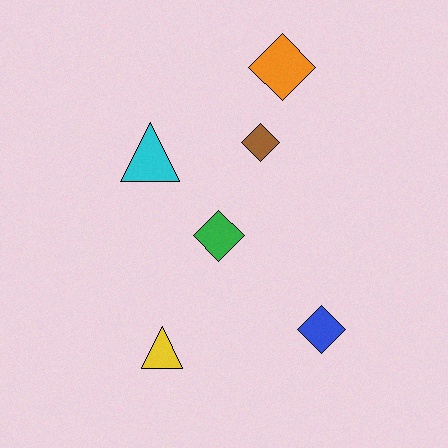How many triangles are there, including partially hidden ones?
There are 2 triangles.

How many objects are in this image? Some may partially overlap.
There are 6 objects.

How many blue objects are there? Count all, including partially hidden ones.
There is 1 blue object.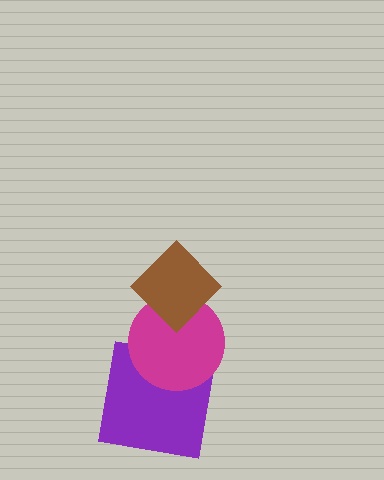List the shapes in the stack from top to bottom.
From top to bottom: the brown diamond, the magenta circle, the purple square.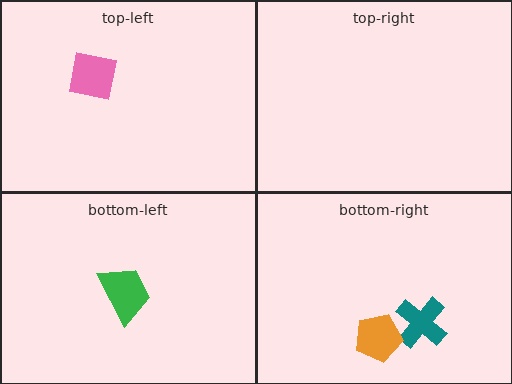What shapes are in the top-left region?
The pink square.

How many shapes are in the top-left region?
1.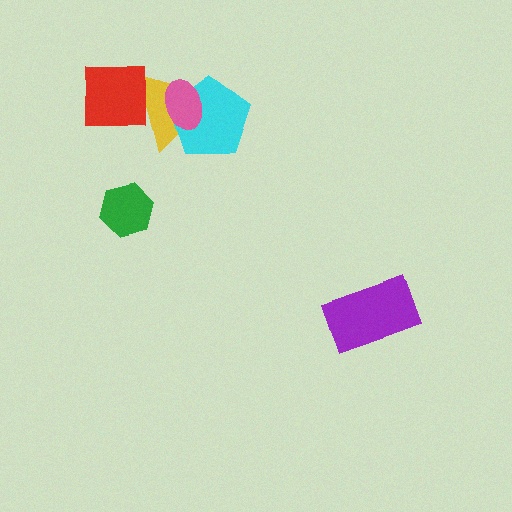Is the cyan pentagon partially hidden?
Yes, it is partially covered by another shape.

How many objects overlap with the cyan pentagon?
2 objects overlap with the cyan pentagon.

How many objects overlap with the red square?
1 object overlaps with the red square.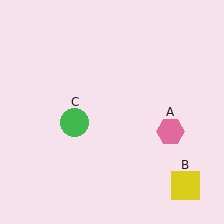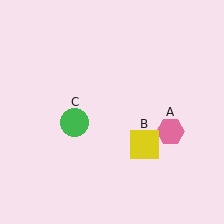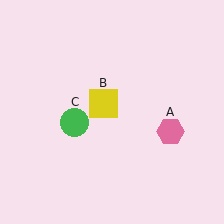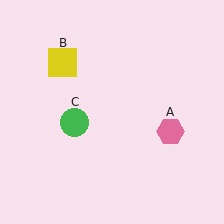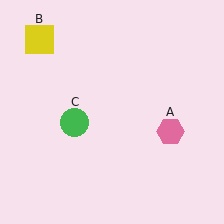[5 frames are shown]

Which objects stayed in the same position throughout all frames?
Pink hexagon (object A) and green circle (object C) remained stationary.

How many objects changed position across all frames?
1 object changed position: yellow square (object B).